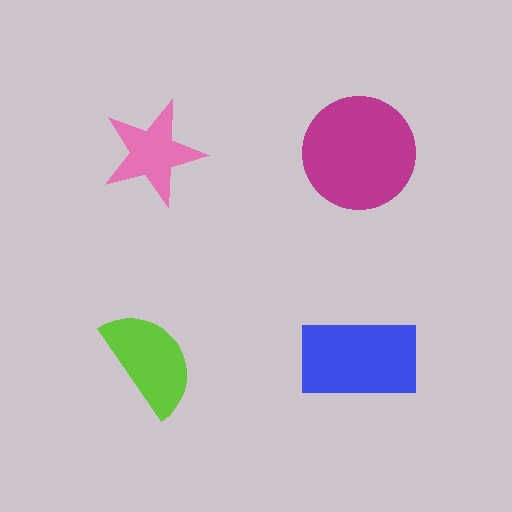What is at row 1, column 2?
A magenta circle.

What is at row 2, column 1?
A lime semicircle.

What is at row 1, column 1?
A pink star.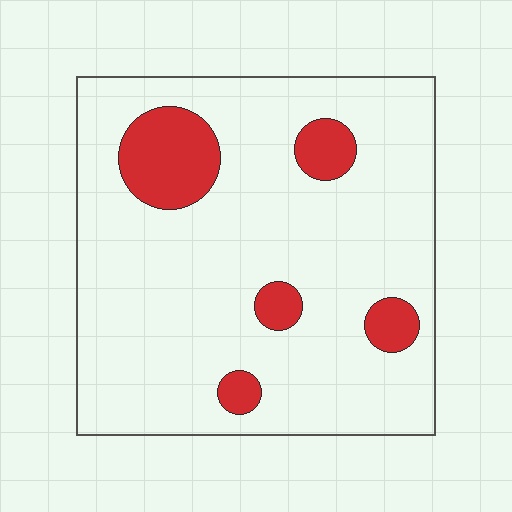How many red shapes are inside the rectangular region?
5.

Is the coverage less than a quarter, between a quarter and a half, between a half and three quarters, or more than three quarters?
Less than a quarter.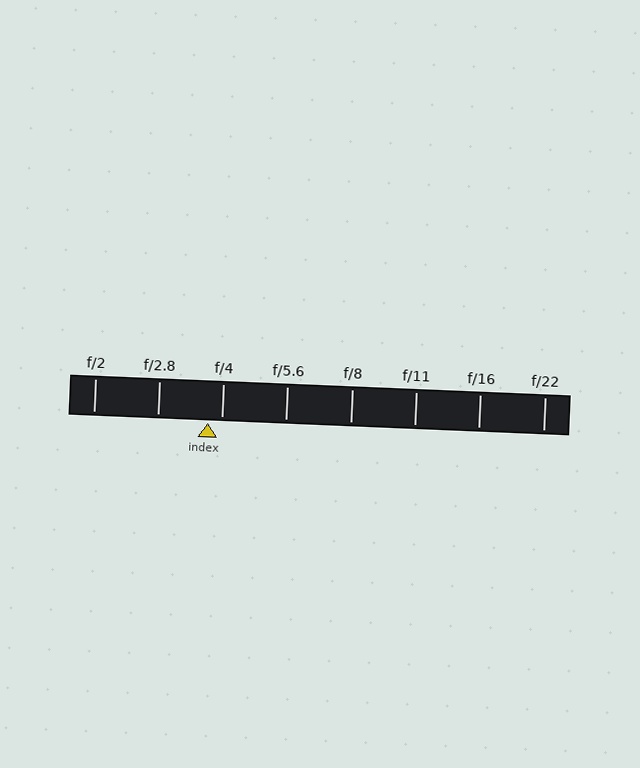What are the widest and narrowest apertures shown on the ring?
The widest aperture shown is f/2 and the narrowest is f/22.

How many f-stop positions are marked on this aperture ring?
There are 8 f-stop positions marked.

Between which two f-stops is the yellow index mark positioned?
The index mark is between f/2.8 and f/4.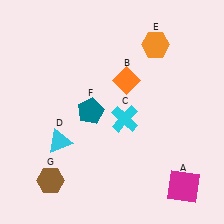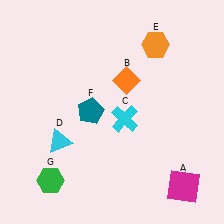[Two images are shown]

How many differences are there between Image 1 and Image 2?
There is 1 difference between the two images.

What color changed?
The hexagon (G) changed from brown in Image 1 to green in Image 2.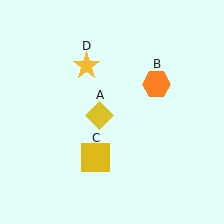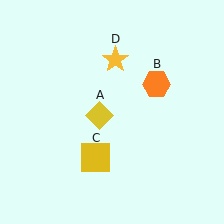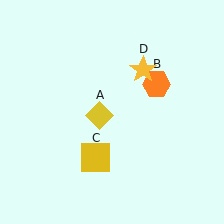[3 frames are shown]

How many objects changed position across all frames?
1 object changed position: yellow star (object D).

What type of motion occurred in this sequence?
The yellow star (object D) rotated clockwise around the center of the scene.